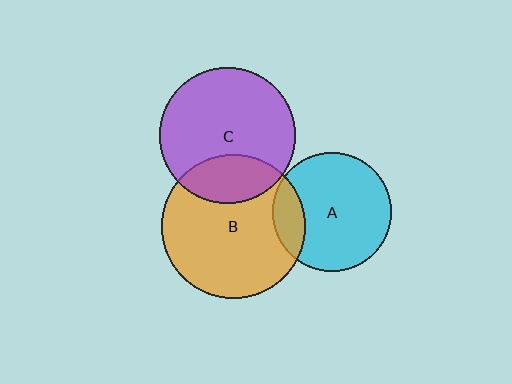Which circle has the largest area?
Circle B (orange).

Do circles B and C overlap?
Yes.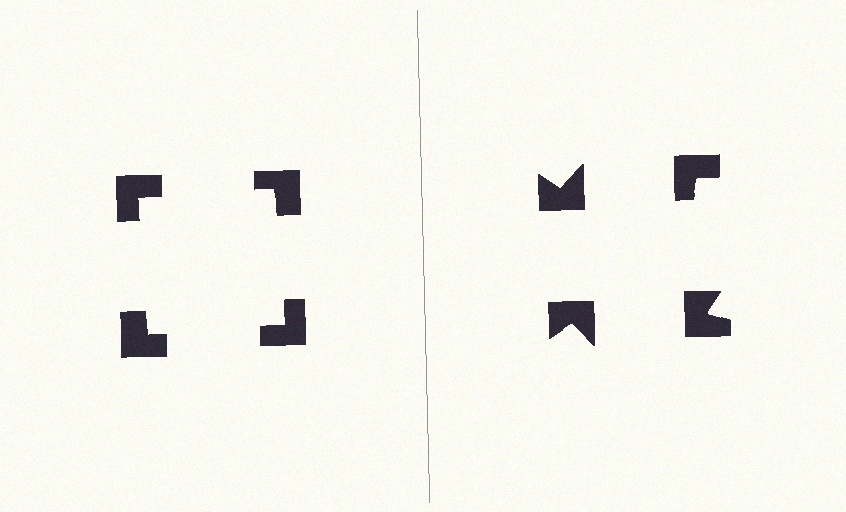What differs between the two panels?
The notched squares are positioned identically on both sides; only the wedge orientations differ. On the left they align to a square; on the right they are misaligned.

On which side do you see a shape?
An illusory square appears on the left side. On the right side the wedge cuts are rotated, so no coherent shape forms.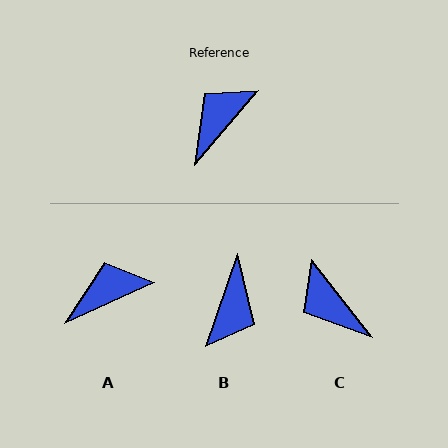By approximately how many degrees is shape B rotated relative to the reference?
Approximately 159 degrees clockwise.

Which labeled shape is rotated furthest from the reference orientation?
B, about 159 degrees away.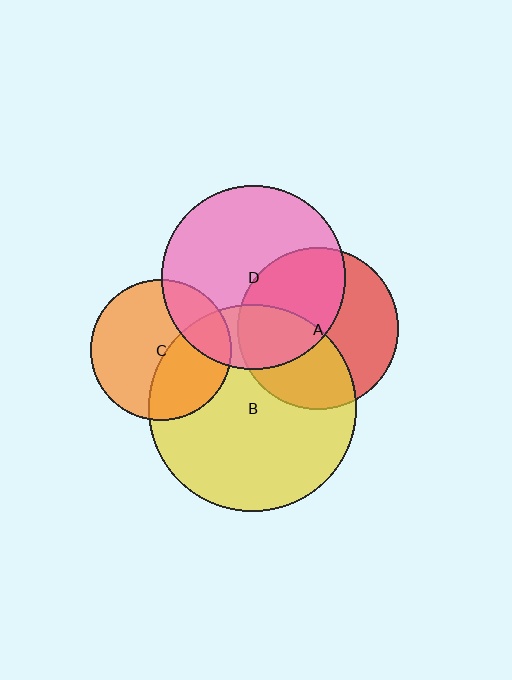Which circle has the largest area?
Circle B (yellow).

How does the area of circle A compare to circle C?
Approximately 1.3 times.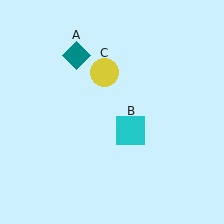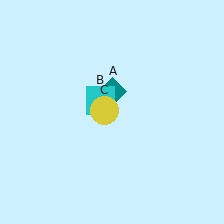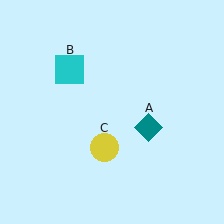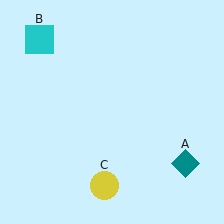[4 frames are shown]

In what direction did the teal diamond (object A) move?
The teal diamond (object A) moved down and to the right.